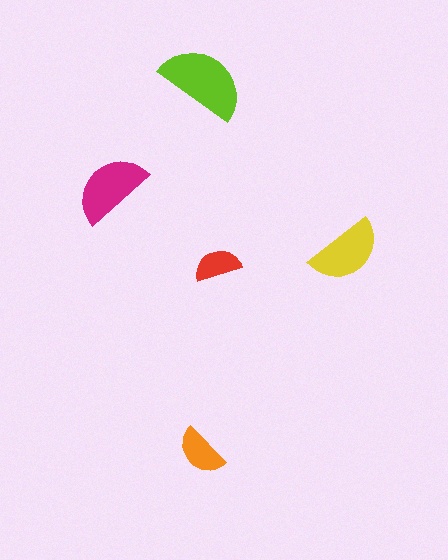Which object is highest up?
The lime semicircle is topmost.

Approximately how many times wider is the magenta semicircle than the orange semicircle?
About 1.5 times wider.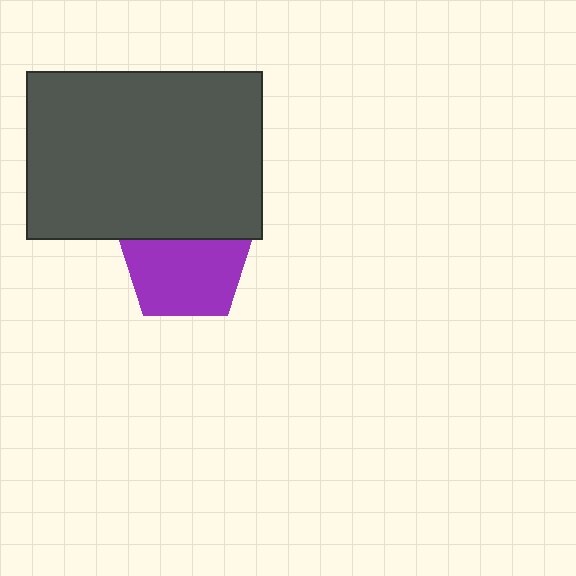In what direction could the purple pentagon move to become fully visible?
The purple pentagon could move down. That would shift it out from behind the dark gray rectangle entirely.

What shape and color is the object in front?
The object in front is a dark gray rectangle.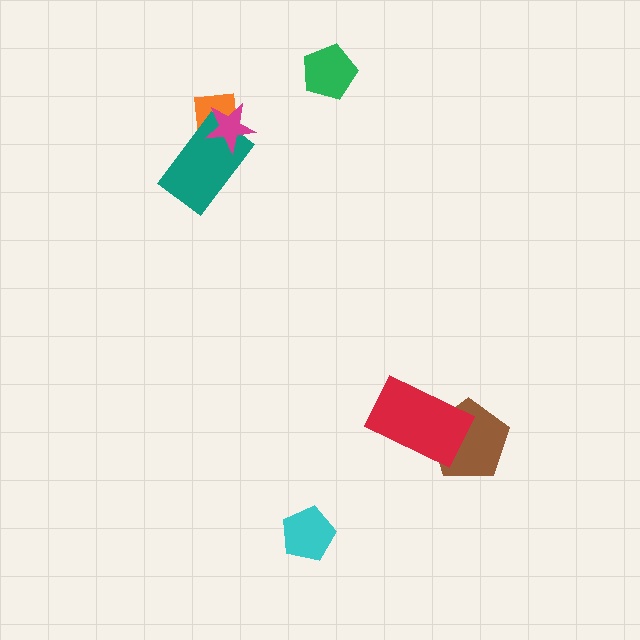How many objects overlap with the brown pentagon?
1 object overlaps with the brown pentagon.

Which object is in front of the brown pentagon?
The red rectangle is in front of the brown pentagon.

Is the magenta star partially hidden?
No, no other shape covers it.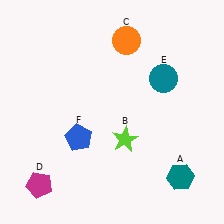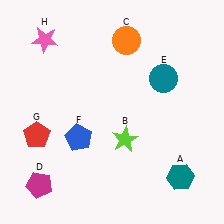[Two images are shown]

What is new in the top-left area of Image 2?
A pink star (H) was added in the top-left area of Image 2.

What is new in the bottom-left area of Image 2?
A red pentagon (G) was added in the bottom-left area of Image 2.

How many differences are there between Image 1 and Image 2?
There are 2 differences between the two images.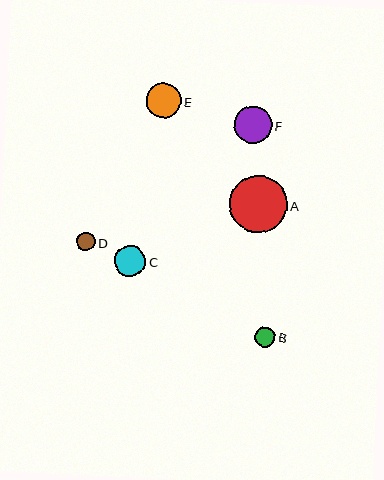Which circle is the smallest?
Circle D is the smallest with a size of approximately 19 pixels.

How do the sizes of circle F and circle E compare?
Circle F and circle E are approximately the same size.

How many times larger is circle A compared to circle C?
Circle A is approximately 1.9 times the size of circle C.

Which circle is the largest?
Circle A is the largest with a size of approximately 57 pixels.